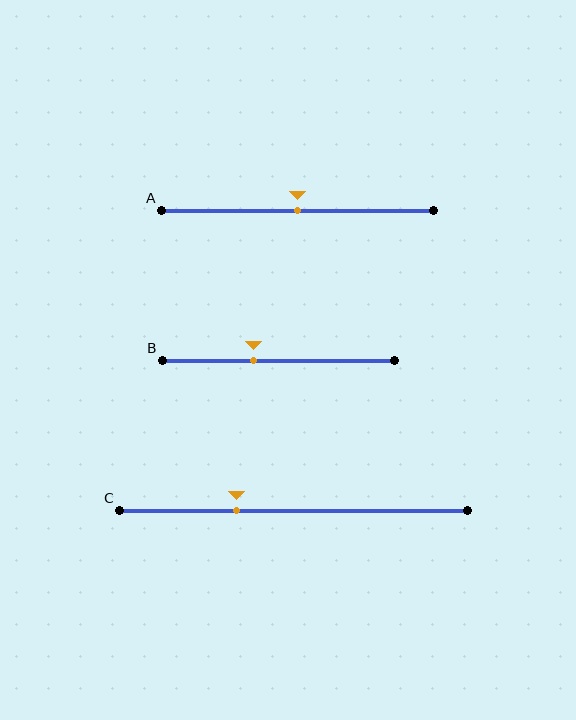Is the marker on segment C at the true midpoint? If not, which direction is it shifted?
No, the marker on segment C is shifted to the left by about 16% of the segment length.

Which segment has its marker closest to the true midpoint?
Segment A has its marker closest to the true midpoint.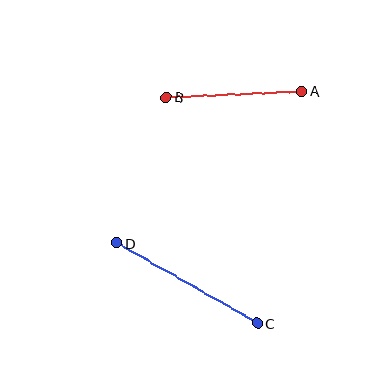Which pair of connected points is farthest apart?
Points C and D are farthest apart.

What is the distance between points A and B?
The distance is approximately 135 pixels.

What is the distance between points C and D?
The distance is approximately 162 pixels.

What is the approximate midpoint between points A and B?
The midpoint is at approximately (234, 94) pixels.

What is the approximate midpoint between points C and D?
The midpoint is at approximately (187, 283) pixels.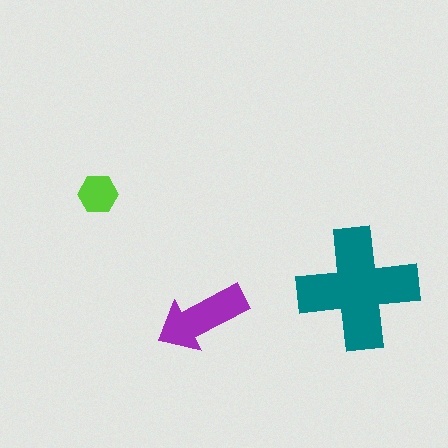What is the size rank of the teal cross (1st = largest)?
1st.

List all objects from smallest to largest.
The lime hexagon, the purple arrow, the teal cross.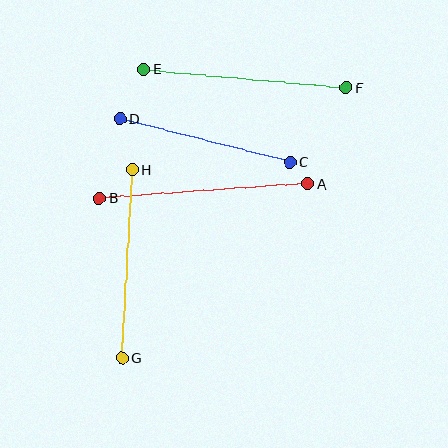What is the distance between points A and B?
The distance is approximately 209 pixels.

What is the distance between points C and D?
The distance is approximately 176 pixels.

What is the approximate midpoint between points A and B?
The midpoint is at approximately (204, 191) pixels.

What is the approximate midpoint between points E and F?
The midpoint is at approximately (245, 78) pixels.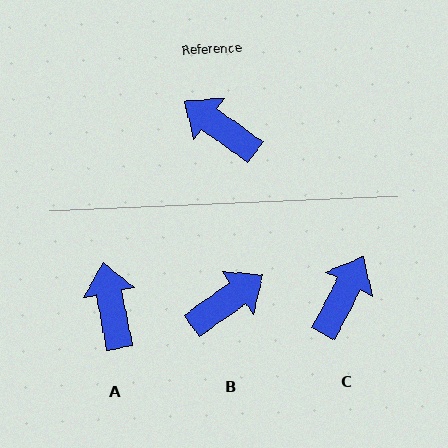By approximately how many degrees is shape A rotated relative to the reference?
Approximately 43 degrees clockwise.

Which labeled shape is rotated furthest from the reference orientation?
B, about 109 degrees away.